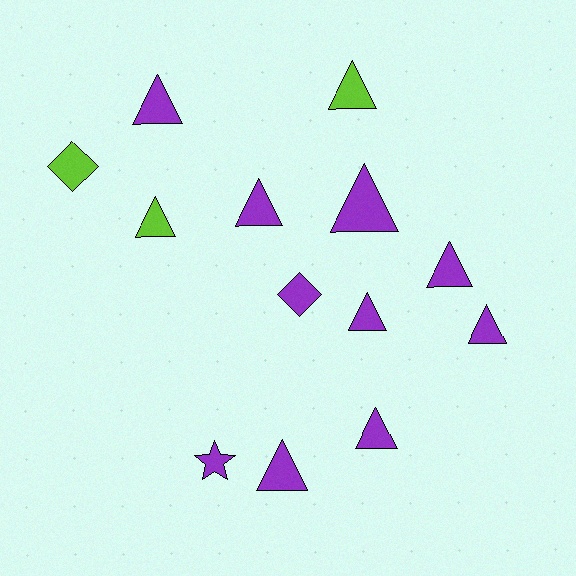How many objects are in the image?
There are 13 objects.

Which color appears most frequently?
Purple, with 10 objects.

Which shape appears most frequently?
Triangle, with 10 objects.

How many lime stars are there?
There are no lime stars.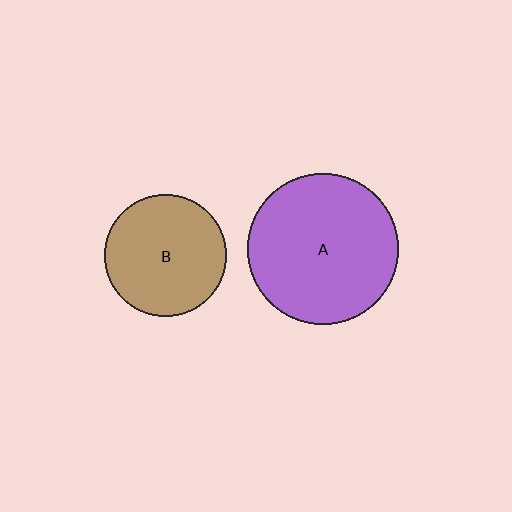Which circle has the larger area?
Circle A (purple).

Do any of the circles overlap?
No, none of the circles overlap.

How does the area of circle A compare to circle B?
Approximately 1.5 times.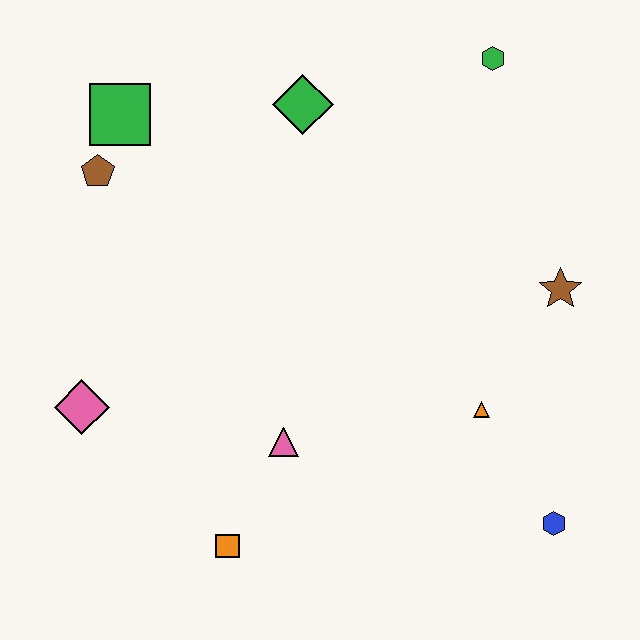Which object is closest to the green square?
The brown pentagon is closest to the green square.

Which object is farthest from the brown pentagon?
The blue hexagon is farthest from the brown pentagon.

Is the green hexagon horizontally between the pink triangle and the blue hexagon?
Yes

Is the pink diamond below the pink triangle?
No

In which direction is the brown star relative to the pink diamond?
The brown star is to the right of the pink diamond.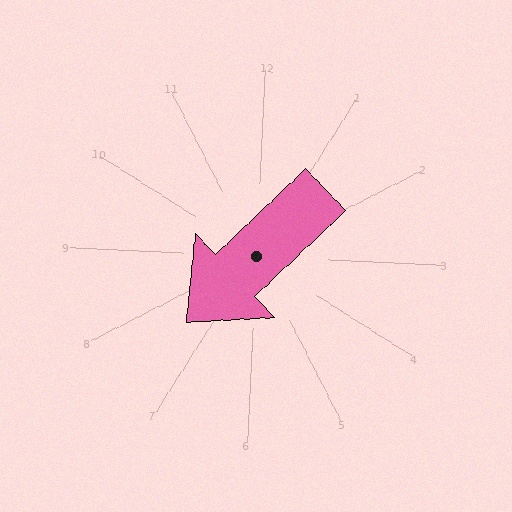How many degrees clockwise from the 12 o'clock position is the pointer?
Approximately 224 degrees.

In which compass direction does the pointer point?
Southwest.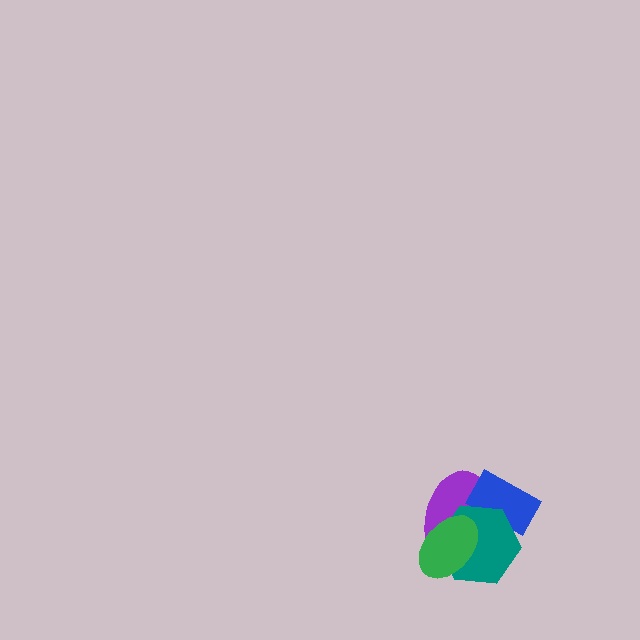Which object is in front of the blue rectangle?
The teal hexagon is in front of the blue rectangle.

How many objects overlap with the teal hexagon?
3 objects overlap with the teal hexagon.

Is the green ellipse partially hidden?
No, no other shape covers it.